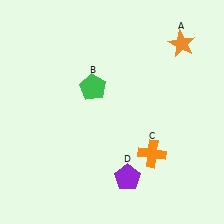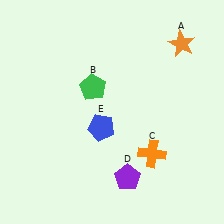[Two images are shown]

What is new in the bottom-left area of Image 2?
A blue pentagon (E) was added in the bottom-left area of Image 2.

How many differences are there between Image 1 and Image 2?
There is 1 difference between the two images.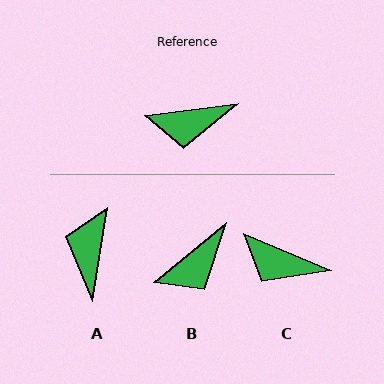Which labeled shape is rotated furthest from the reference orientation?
A, about 107 degrees away.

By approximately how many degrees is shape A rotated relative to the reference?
Approximately 107 degrees clockwise.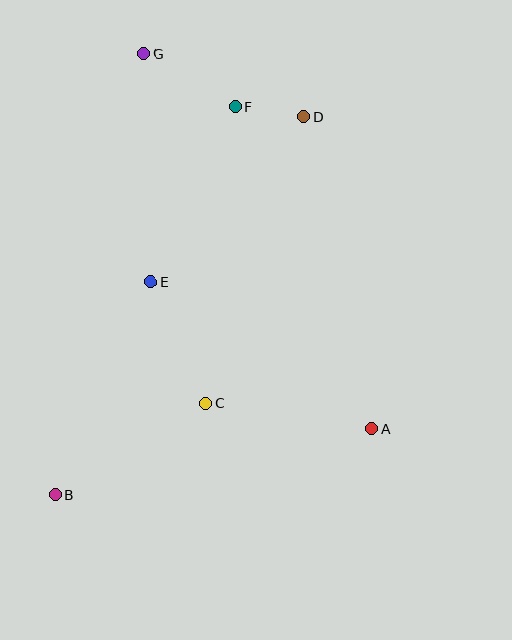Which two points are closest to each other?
Points D and F are closest to each other.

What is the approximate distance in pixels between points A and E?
The distance between A and E is approximately 266 pixels.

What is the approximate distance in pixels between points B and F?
The distance between B and F is approximately 428 pixels.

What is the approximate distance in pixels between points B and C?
The distance between B and C is approximately 176 pixels.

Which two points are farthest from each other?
Points B and D are farthest from each other.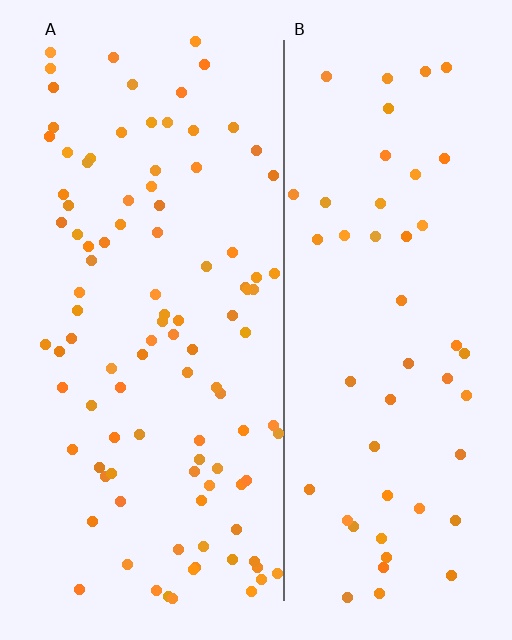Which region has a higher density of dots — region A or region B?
A (the left).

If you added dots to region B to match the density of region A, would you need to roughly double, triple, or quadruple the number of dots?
Approximately double.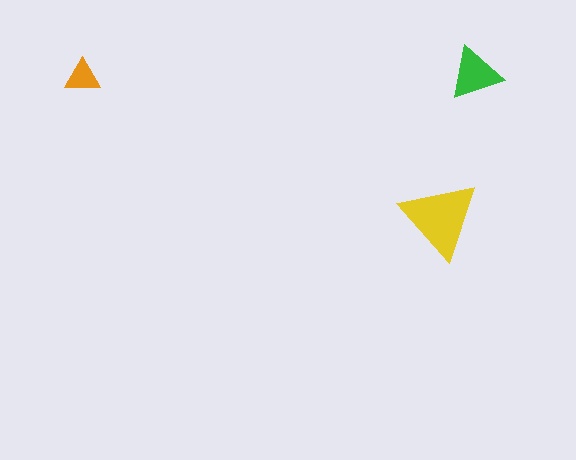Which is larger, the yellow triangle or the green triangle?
The yellow one.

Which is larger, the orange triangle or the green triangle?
The green one.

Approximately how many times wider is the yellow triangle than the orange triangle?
About 2 times wider.